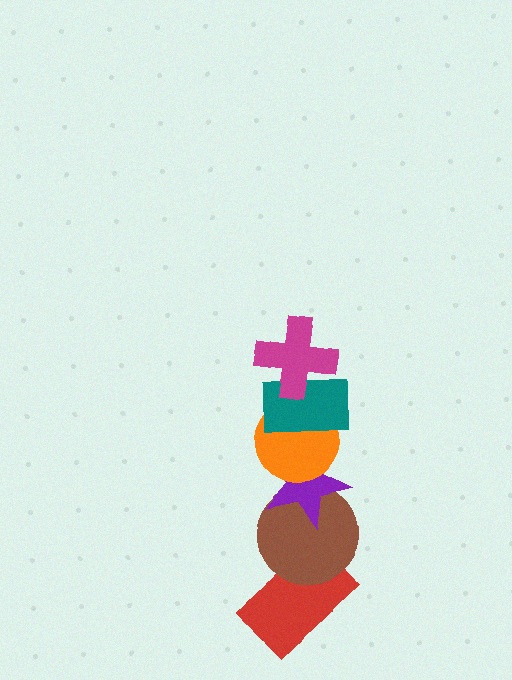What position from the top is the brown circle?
The brown circle is 5th from the top.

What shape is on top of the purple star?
The orange circle is on top of the purple star.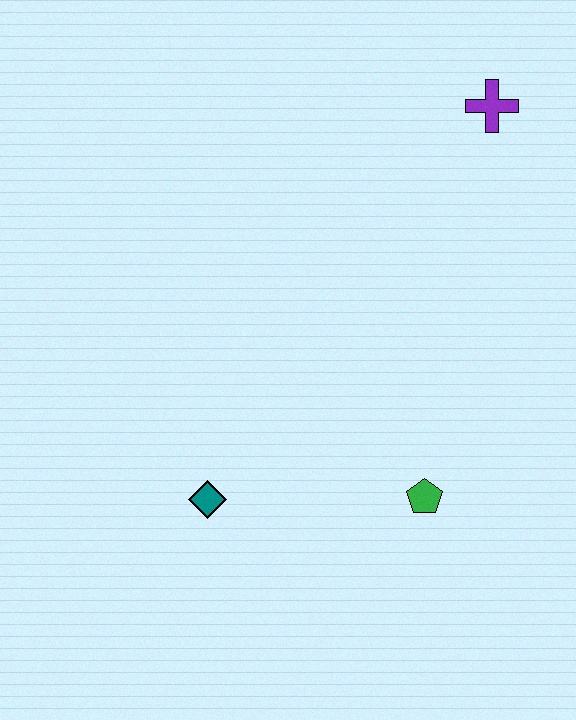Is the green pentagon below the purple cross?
Yes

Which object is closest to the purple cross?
The green pentagon is closest to the purple cross.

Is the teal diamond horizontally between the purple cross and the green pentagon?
No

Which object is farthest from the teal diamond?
The purple cross is farthest from the teal diamond.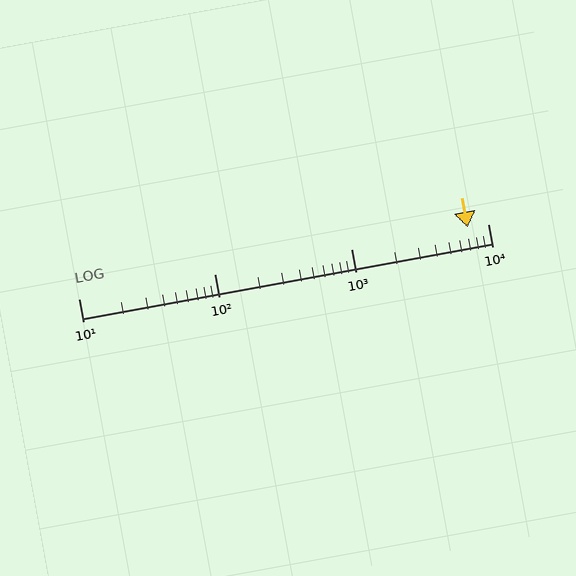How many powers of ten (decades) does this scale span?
The scale spans 3 decades, from 10 to 10000.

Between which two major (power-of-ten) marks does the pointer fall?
The pointer is between 1000 and 10000.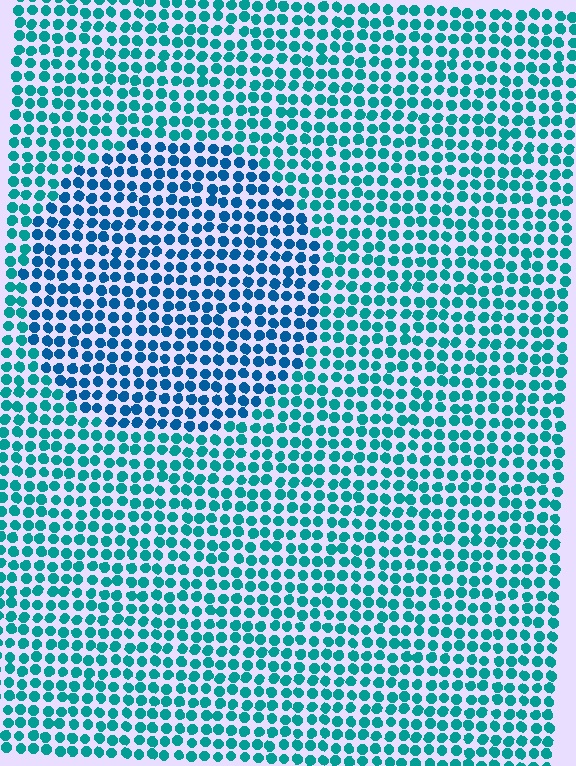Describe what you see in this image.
The image is filled with small teal elements in a uniform arrangement. A circle-shaped region is visible where the elements are tinted to a slightly different hue, forming a subtle color boundary.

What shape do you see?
I see a circle.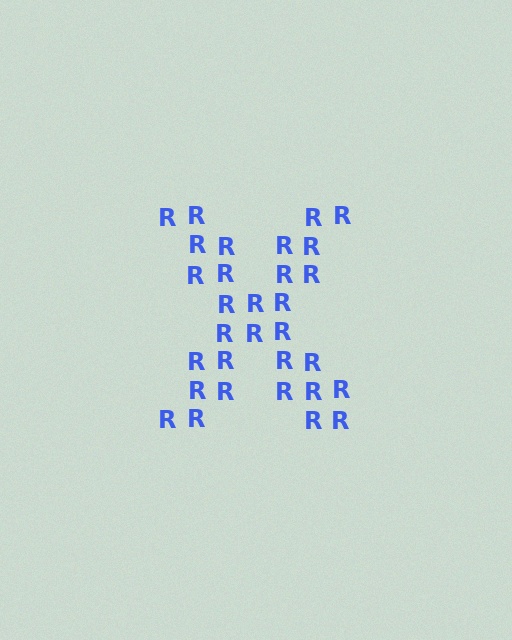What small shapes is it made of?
It is made of small letter R's.